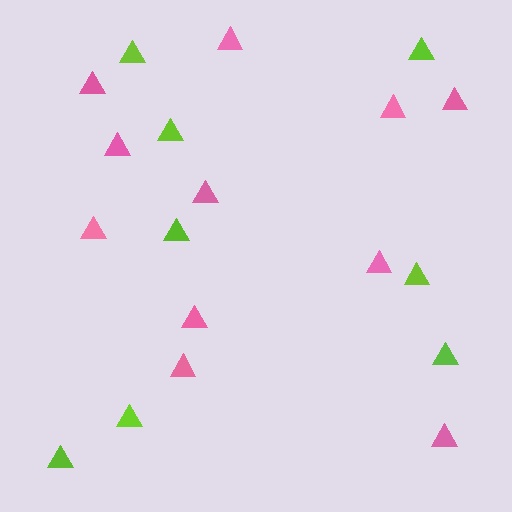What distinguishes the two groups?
There are 2 groups: one group of pink triangles (11) and one group of lime triangles (8).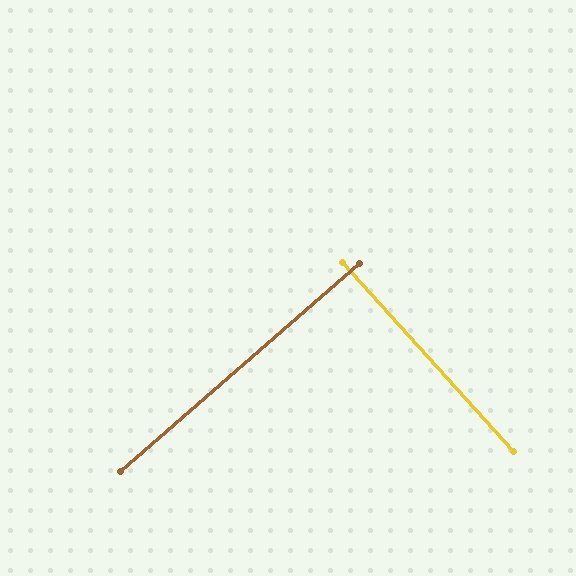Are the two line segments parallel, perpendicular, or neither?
Perpendicular — they meet at approximately 89°.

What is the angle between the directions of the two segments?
Approximately 89 degrees.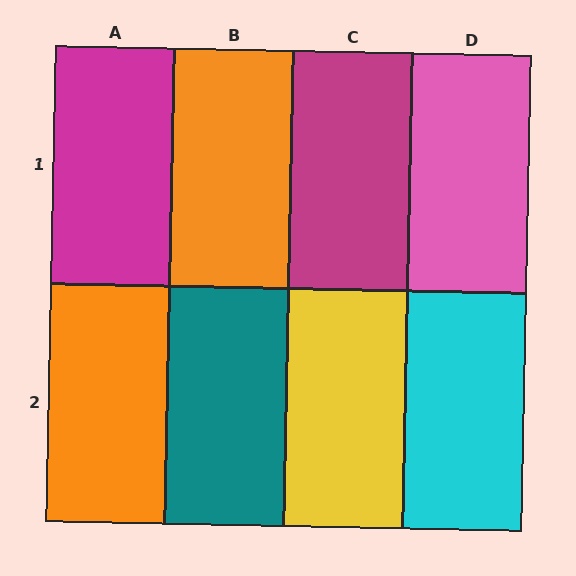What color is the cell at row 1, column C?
Magenta.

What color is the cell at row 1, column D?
Pink.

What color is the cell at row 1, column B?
Orange.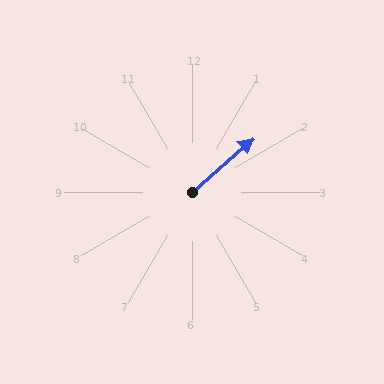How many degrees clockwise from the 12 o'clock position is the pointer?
Approximately 49 degrees.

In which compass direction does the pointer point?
Northeast.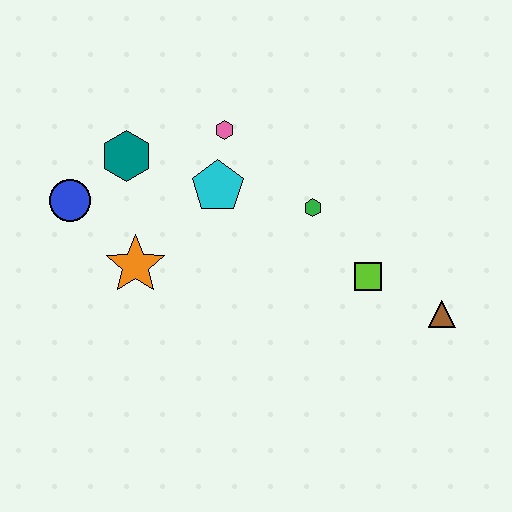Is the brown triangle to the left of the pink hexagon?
No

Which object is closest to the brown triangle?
The lime square is closest to the brown triangle.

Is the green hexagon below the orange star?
No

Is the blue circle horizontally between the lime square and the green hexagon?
No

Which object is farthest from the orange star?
The brown triangle is farthest from the orange star.